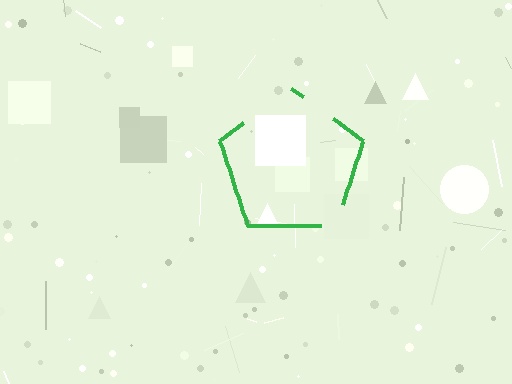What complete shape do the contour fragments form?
The contour fragments form a pentagon.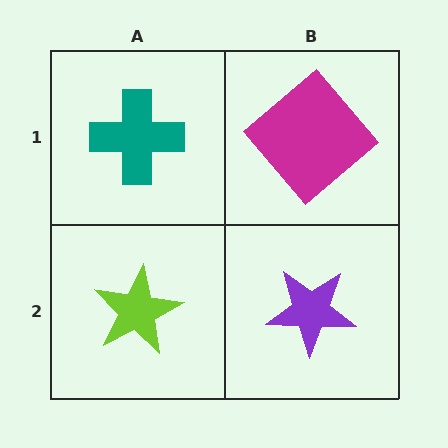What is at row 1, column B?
A magenta diamond.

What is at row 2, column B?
A purple star.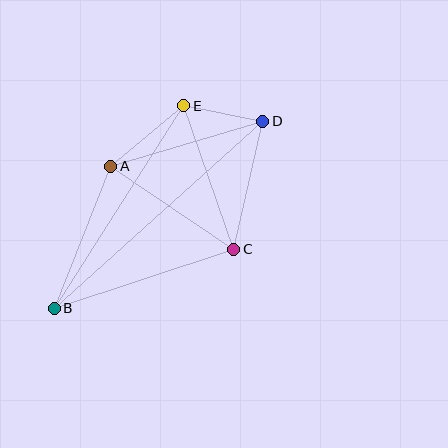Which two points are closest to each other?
Points D and E are closest to each other.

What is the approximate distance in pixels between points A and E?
The distance between A and E is approximately 95 pixels.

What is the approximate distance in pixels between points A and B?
The distance between A and B is approximately 153 pixels.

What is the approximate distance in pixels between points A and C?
The distance between A and C is approximately 148 pixels.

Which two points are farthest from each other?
Points B and D are farthest from each other.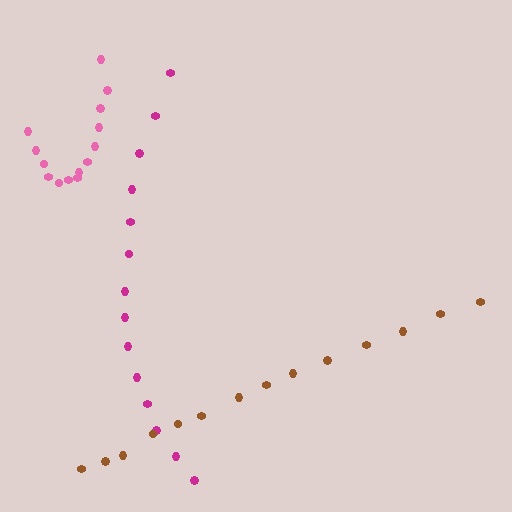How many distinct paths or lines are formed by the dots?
There are 3 distinct paths.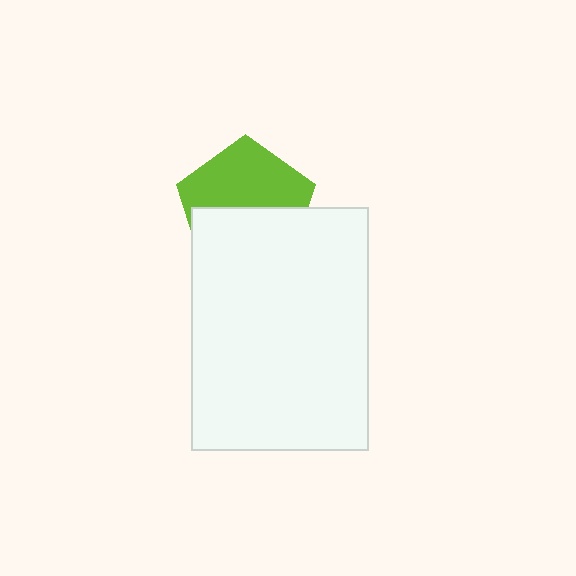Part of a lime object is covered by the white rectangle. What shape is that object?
It is a pentagon.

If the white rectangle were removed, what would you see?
You would see the complete lime pentagon.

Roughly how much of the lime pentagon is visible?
About half of it is visible (roughly 52%).